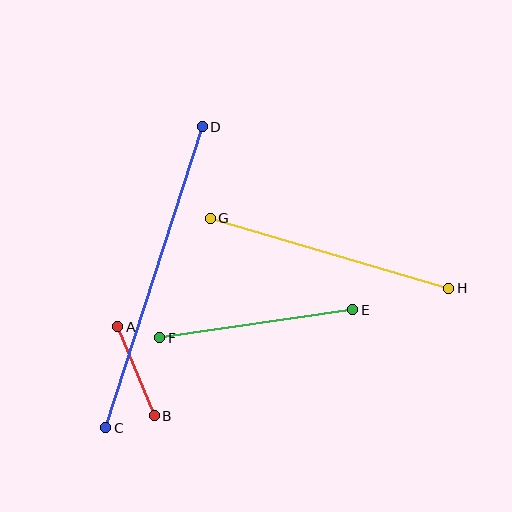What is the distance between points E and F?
The distance is approximately 195 pixels.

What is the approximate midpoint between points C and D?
The midpoint is at approximately (154, 277) pixels.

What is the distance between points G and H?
The distance is approximately 249 pixels.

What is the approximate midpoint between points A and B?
The midpoint is at approximately (136, 371) pixels.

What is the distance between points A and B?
The distance is approximately 97 pixels.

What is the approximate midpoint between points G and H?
The midpoint is at approximately (329, 253) pixels.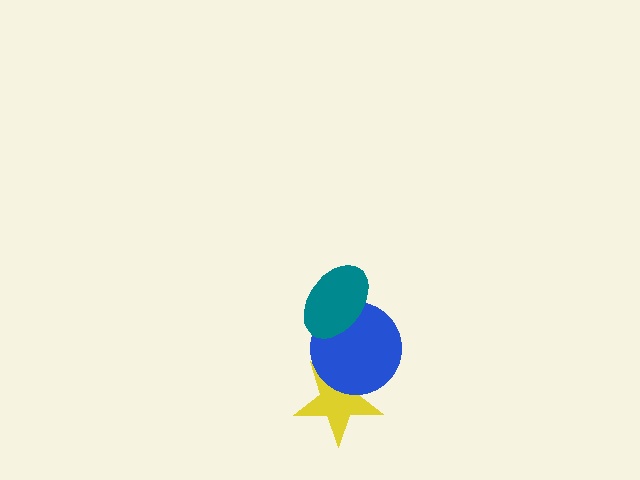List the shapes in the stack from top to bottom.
From top to bottom: the teal ellipse, the blue circle, the yellow star.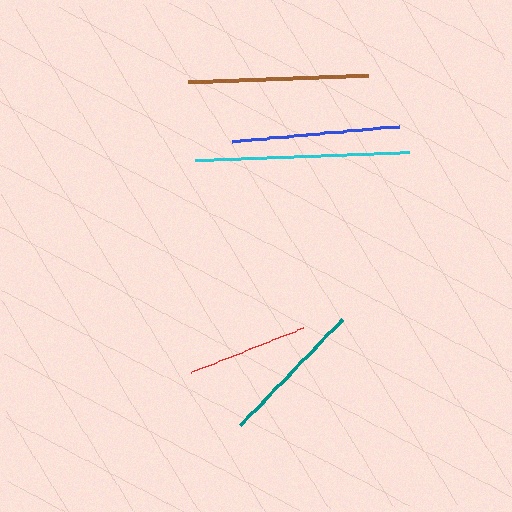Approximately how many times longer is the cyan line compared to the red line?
The cyan line is approximately 1.8 times the length of the red line.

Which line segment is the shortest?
The red line is the shortest at approximately 120 pixels.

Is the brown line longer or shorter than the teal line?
The brown line is longer than the teal line.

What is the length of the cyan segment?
The cyan segment is approximately 214 pixels long.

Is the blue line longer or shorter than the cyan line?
The cyan line is longer than the blue line.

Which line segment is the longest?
The cyan line is the longest at approximately 214 pixels.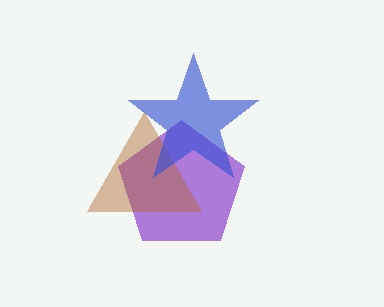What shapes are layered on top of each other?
The layered shapes are: a purple pentagon, a brown triangle, a blue star.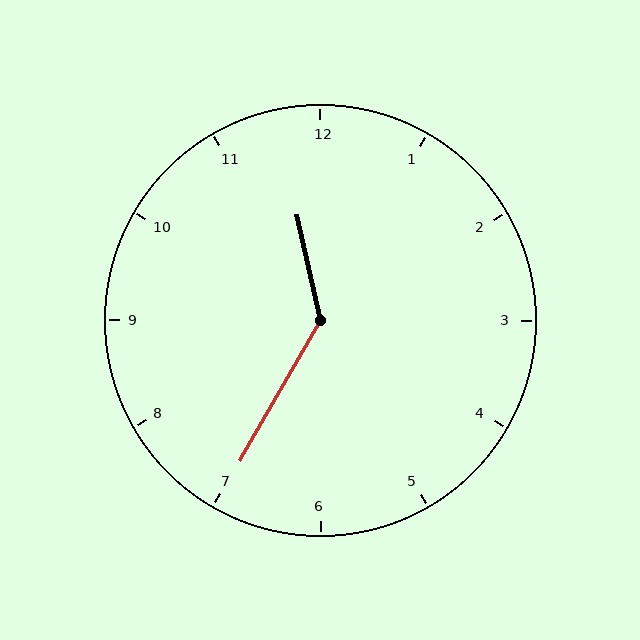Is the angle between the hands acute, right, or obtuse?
It is obtuse.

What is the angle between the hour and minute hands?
Approximately 138 degrees.